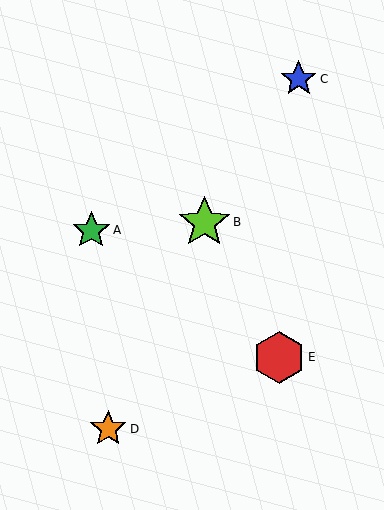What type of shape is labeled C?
Shape C is a blue star.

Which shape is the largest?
The red hexagon (labeled E) is the largest.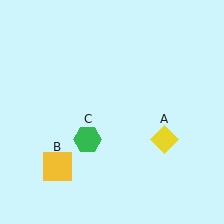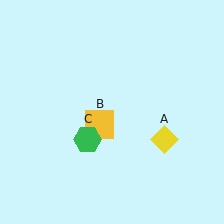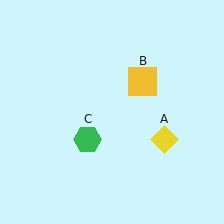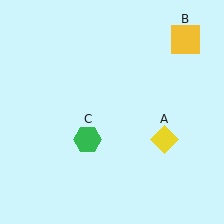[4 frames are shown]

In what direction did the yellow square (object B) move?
The yellow square (object B) moved up and to the right.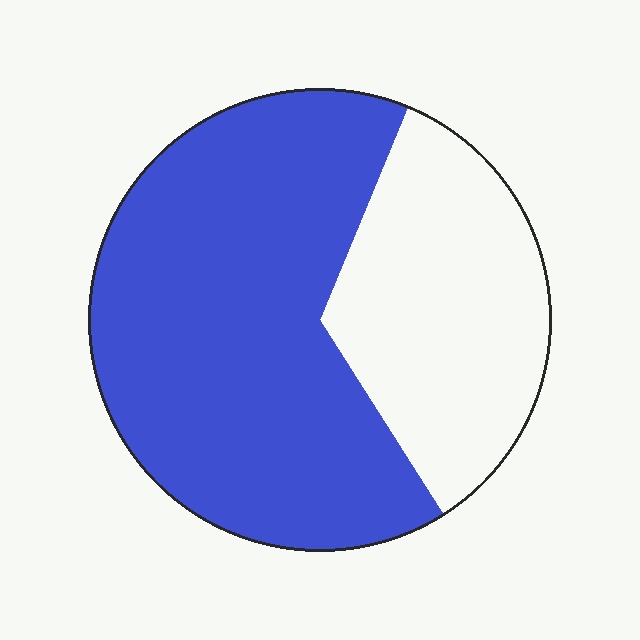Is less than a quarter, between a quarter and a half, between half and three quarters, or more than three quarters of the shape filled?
Between half and three quarters.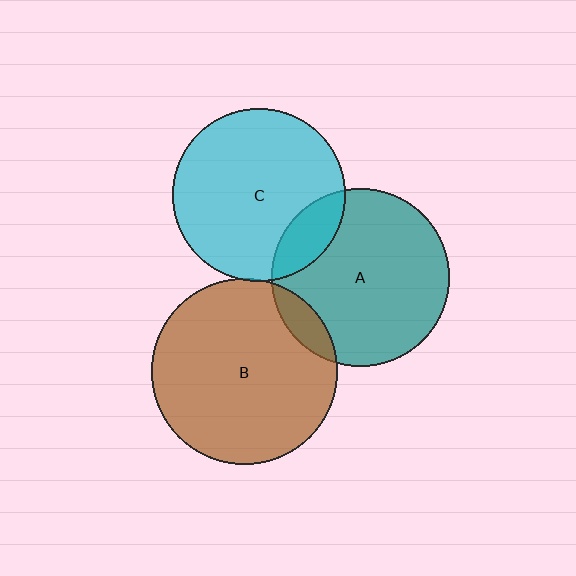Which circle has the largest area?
Circle B (brown).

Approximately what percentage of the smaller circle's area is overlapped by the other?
Approximately 10%.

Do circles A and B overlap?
Yes.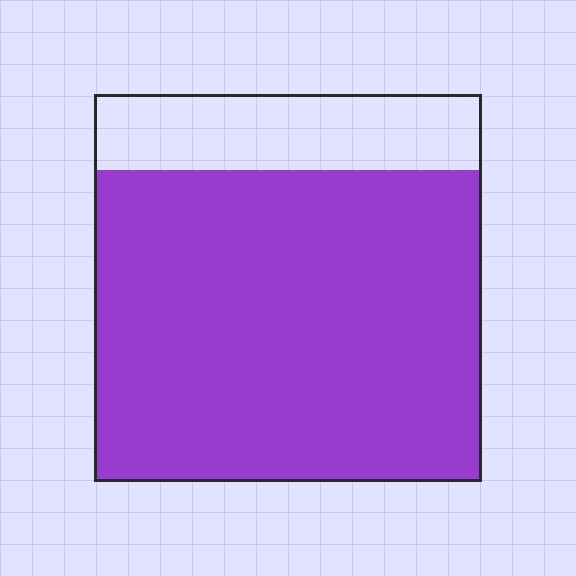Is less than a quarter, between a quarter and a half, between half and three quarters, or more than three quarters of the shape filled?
More than three quarters.